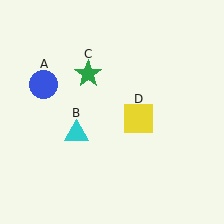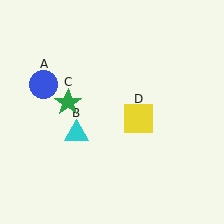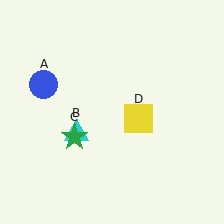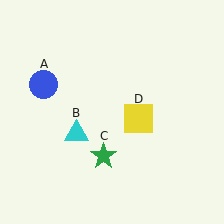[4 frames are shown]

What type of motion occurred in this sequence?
The green star (object C) rotated counterclockwise around the center of the scene.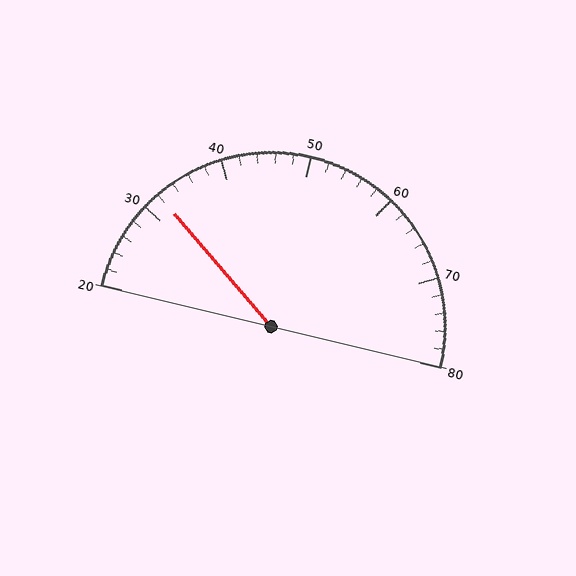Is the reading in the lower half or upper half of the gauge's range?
The reading is in the lower half of the range (20 to 80).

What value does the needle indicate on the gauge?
The needle indicates approximately 32.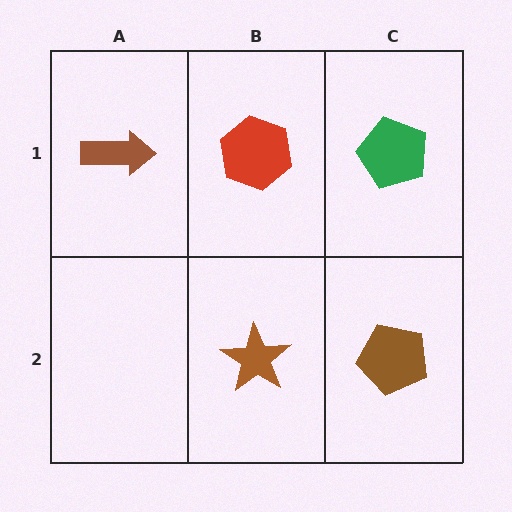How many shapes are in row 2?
2 shapes.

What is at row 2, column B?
A brown star.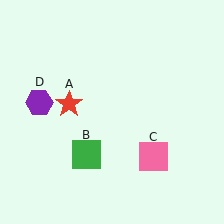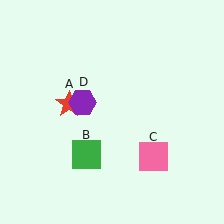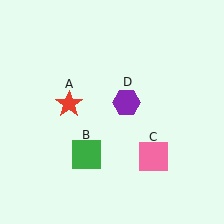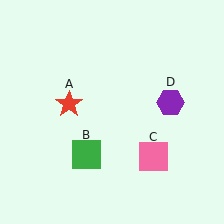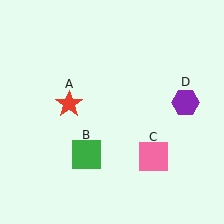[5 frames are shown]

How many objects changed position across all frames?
1 object changed position: purple hexagon (object D).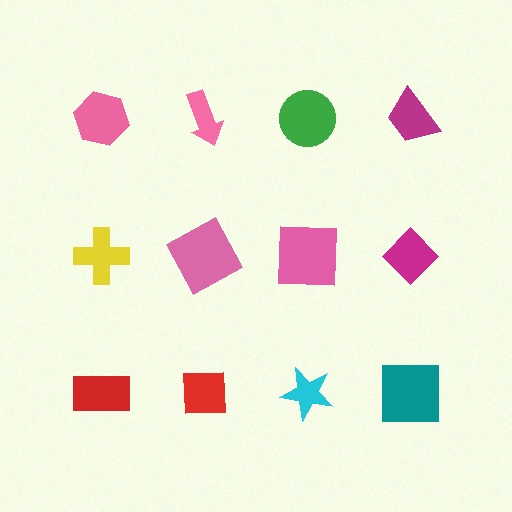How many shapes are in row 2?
4 shapes.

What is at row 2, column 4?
A magenta diamond.